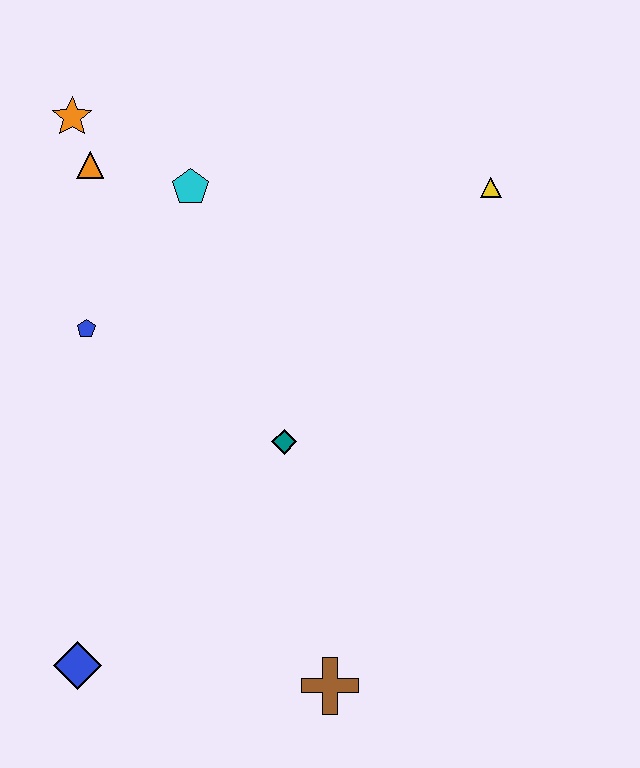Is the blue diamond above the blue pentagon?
No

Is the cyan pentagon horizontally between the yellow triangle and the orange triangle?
Yes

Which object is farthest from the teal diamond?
The orange star is farthest from the teal diamond.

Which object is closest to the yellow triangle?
The cyan pentagon is closest to the yellow triangle.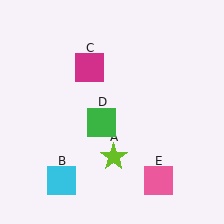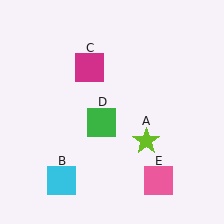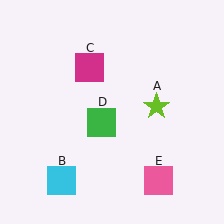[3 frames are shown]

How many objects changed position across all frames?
1 object changed position: lime star (object A).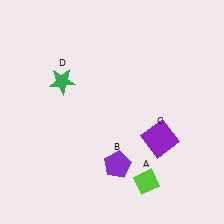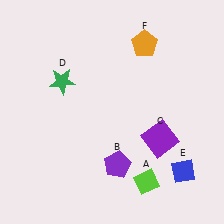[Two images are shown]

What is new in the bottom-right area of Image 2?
A blue diamond (E) was added in the bottom-right area of Image 2.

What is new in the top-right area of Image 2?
An orange pentagon (F) was added in the top-right area of Image 2.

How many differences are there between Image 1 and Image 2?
There are 2 differences between the two images.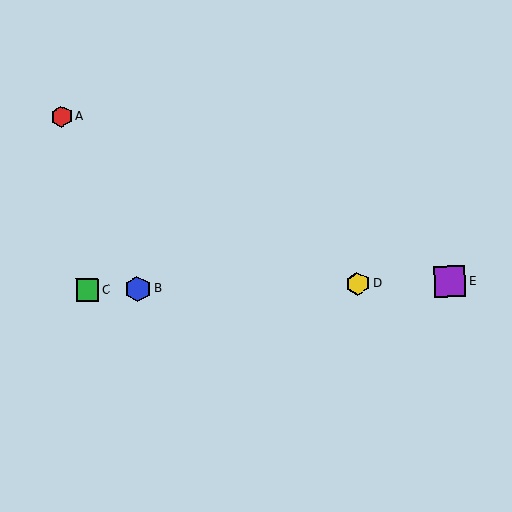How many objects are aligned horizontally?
4 objects (B, C, D, E) are aligned horizontally.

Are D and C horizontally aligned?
Yes, both are at y≈284.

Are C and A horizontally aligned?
No, C is at y≈290 and A is at y≈116.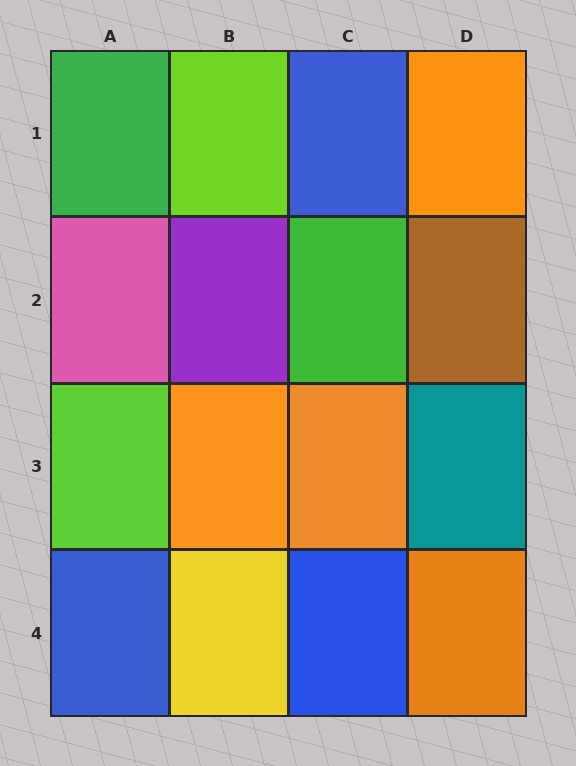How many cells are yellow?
1 cell is yellow.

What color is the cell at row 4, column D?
Orange.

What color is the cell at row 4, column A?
Blue.